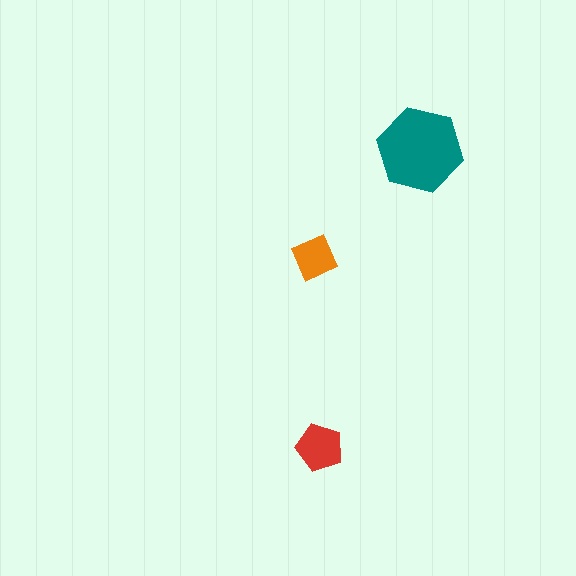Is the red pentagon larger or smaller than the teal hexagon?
Smaller.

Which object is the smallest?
The orange diamond.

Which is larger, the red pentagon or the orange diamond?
The red pentagon.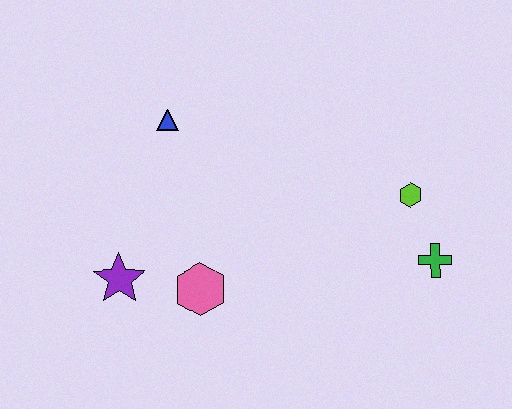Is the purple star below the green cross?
Yes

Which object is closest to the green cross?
The lime hexagon is closest to the green cross.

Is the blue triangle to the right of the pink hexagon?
No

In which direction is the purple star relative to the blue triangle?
The purple star is below the blue triangle.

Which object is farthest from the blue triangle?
The green cross is farthest from the blue triangle.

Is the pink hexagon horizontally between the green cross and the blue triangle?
Yes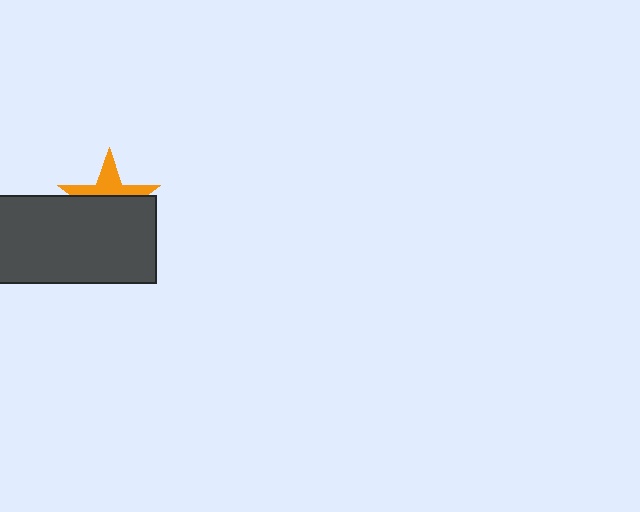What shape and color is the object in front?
The object in front is a dark gray rectangle.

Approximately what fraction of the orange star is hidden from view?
Roughly 59% of the orange star is hidden behind the dark gray rectangle.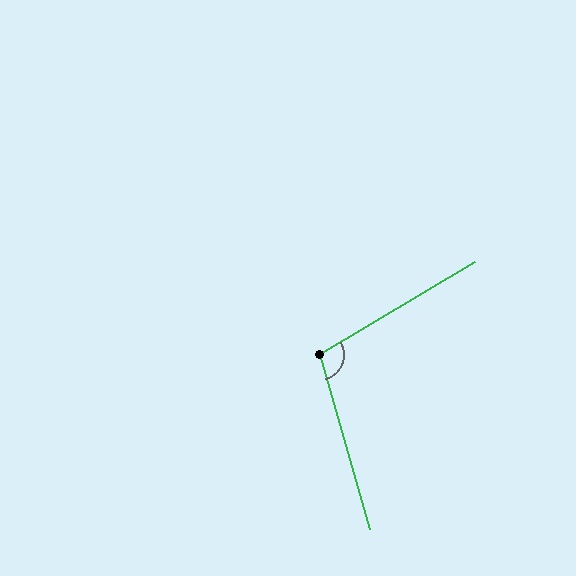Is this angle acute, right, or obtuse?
It is obtuse.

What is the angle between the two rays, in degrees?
Approximately 105 degrees.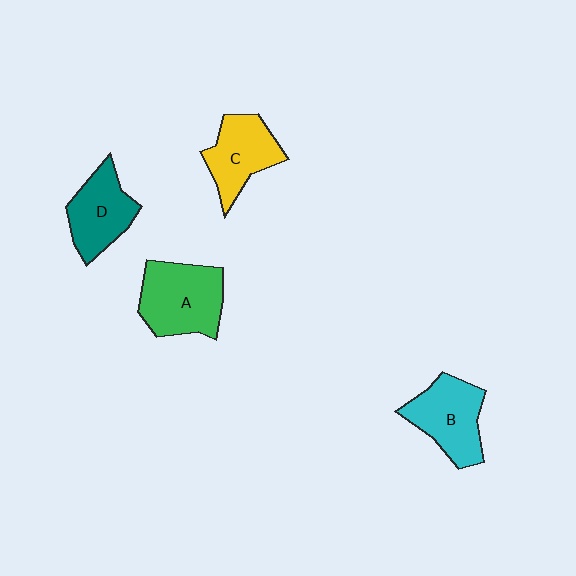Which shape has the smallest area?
Shape D (teal).